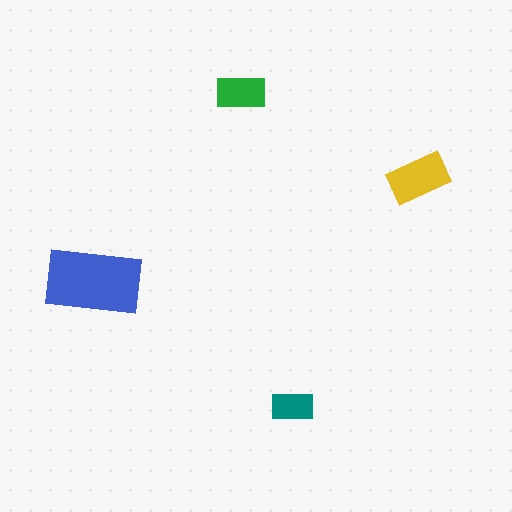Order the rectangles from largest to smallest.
the blue one, the yellow one, the green one, the teal one.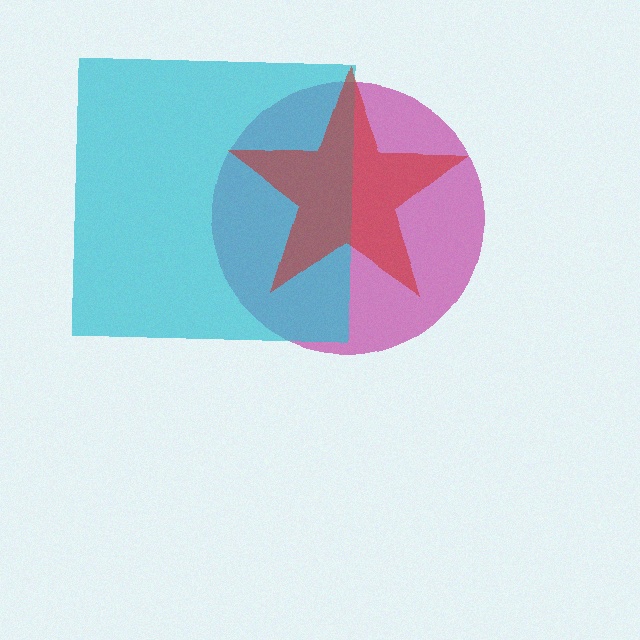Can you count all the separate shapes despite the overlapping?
Yes, there are 3 separate shapes.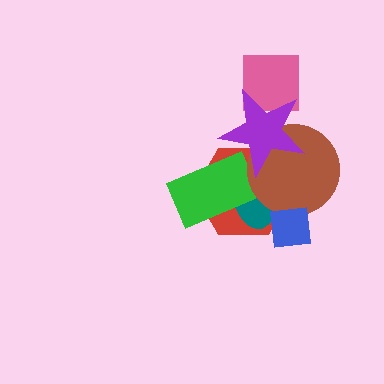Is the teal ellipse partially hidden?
Yes, it is partially covered by another shape.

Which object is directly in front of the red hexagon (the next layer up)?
The teal ellipse is directly in front of the red hexagon.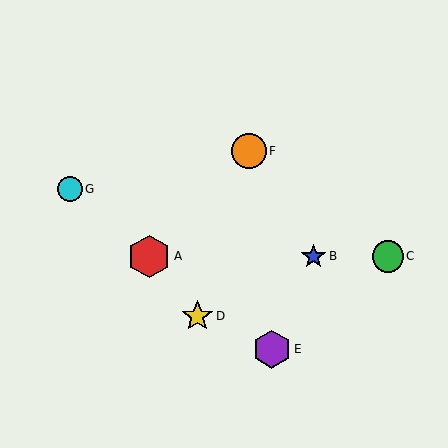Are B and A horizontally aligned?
Yes, both are at y≈256.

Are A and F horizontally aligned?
No, A is at y≈256 and F is at y≈151.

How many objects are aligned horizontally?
3 objects (A, B, C) are aligned horizontally.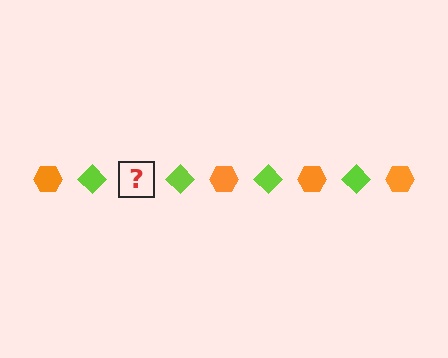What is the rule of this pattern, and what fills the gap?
The rule is that the pattern alternates between orange hexagon and lime diamond. The gap should be filled with an orange hexagon.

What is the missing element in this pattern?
The missing element is an orange hexagon.